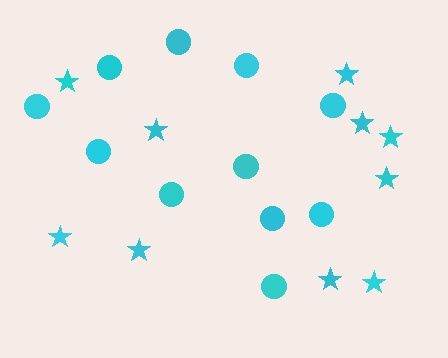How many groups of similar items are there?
There are 2 groups: one group of stars (10) and one group of circles (11).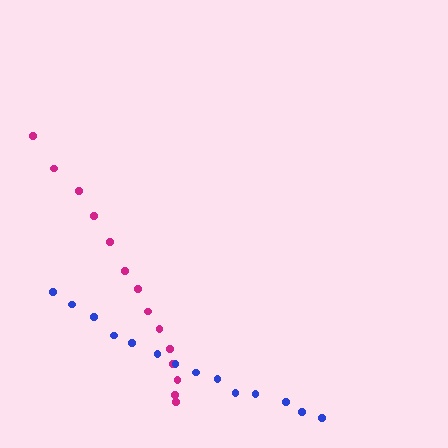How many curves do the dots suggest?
There are 2 distinct paths.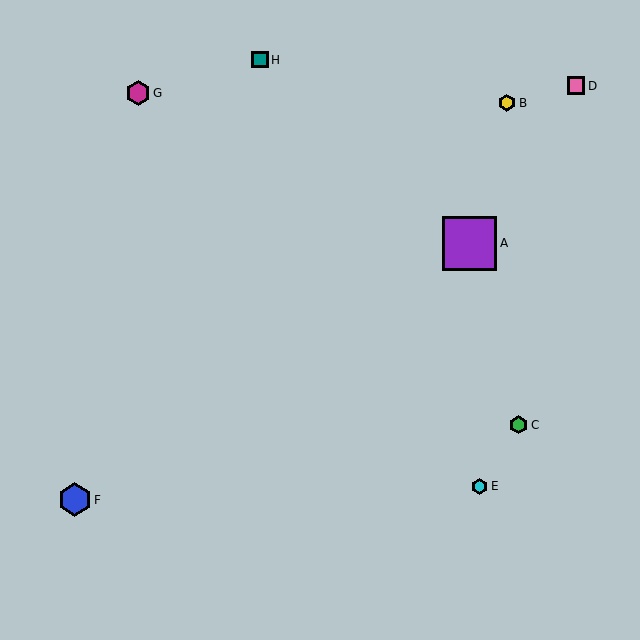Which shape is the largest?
The purple square (labeled A) is the largest.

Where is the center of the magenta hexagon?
The center of the magenta hexagon is at (138, 93).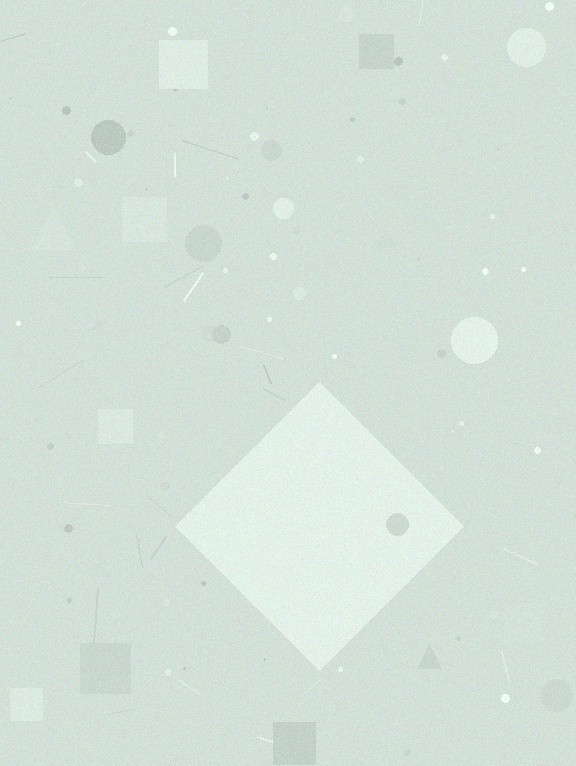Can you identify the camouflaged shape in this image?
The camouflaged shape is a diamond.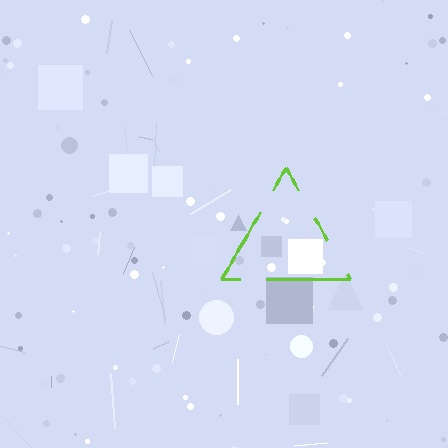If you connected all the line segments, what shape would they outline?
They would outline a triangle.